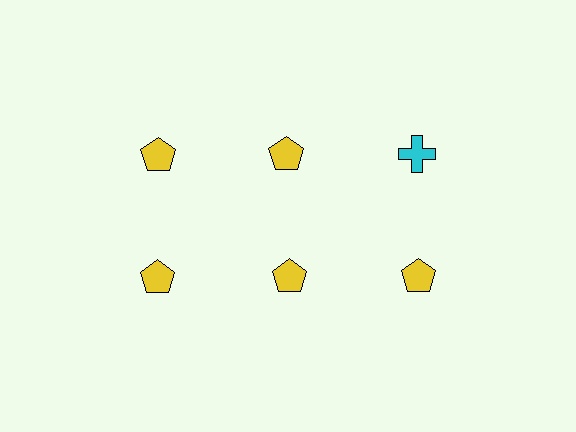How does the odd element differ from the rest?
It differs in both color (cyan instead of yellow) and shape (cross instead of pentagon).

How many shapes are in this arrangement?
There are 6 shapes arranged in a grid pattern.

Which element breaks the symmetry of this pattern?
The cyan cross in the top row, center column breaks the symmetry. All other shapes are yellow pentagons.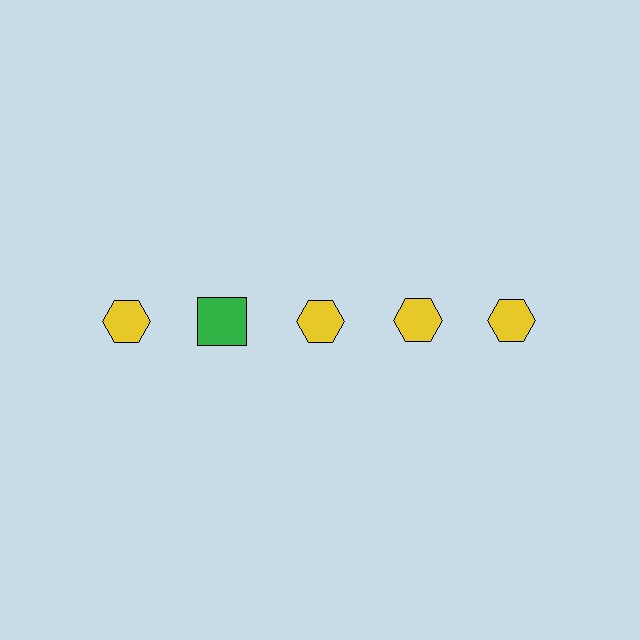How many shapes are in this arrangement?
There are 5 shapes arranged in a grid pattern.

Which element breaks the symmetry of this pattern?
The green square in the top row, second from left column breaks the symmetry. All other shapes are yellow hexagons.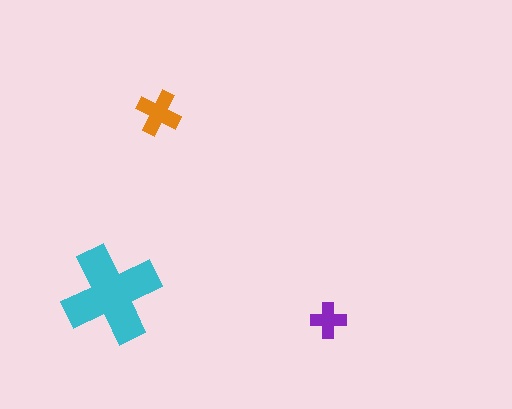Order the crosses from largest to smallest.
the cyan one, the orange one, the purple one.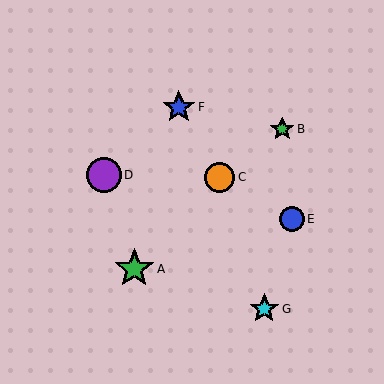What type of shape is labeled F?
Shape F is a blue star.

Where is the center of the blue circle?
The center of the blue circle is at (292, 219).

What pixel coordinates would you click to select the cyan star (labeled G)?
Click at (264, 309) to select the cyan star G.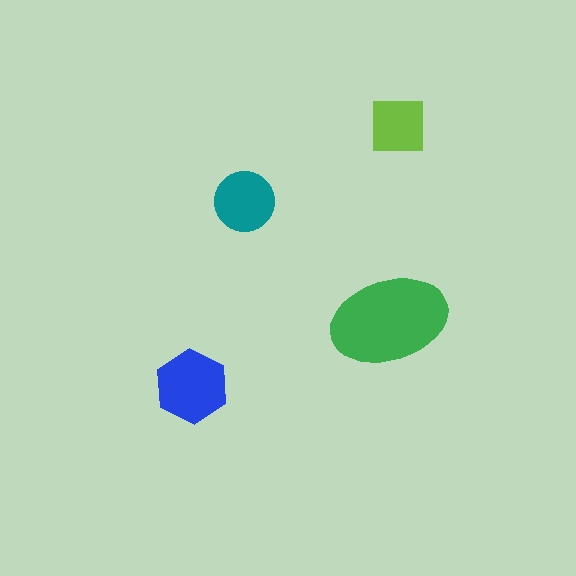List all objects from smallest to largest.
The lime square, the teal circle, the blue hexagon, the green ellipse.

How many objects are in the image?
There are 4 objects in the image.